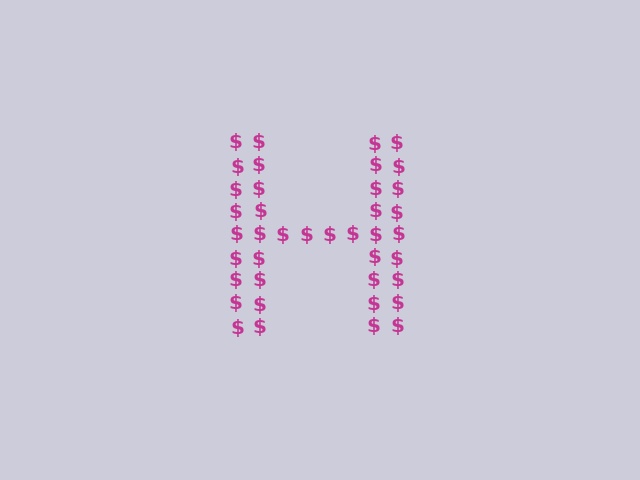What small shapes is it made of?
It is made of small dollar signs.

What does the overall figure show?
The overall figure shows the letter H.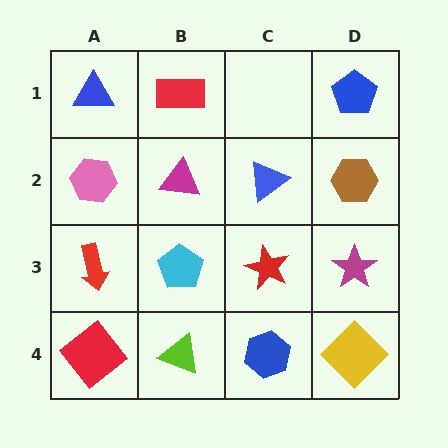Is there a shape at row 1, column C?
No, that cell is empty.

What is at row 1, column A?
A blue triangle.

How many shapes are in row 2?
4 shapes.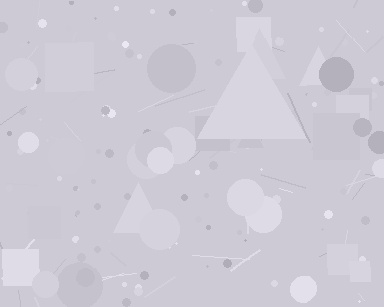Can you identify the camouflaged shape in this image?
The camouflaged shape is a triangle.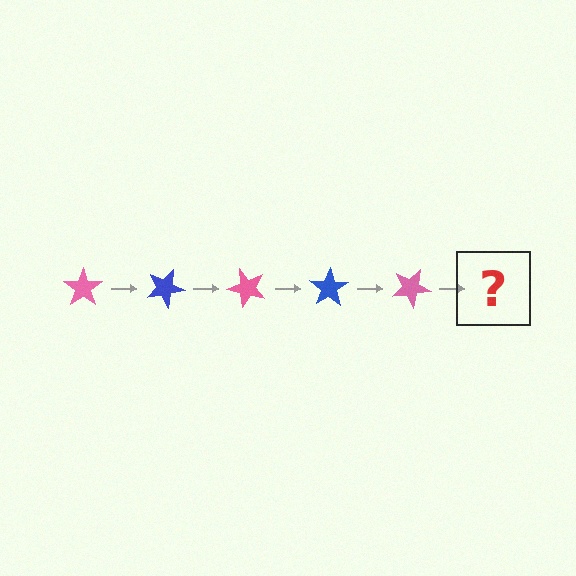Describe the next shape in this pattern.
It should be a blue star, rotated 125 degrees from the start.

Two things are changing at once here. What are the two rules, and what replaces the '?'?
The two rules are that it rotates 25 degrees each step and the color cycles through pink and blue. The '?' should be a blue star, rotated 125 degrees from the start.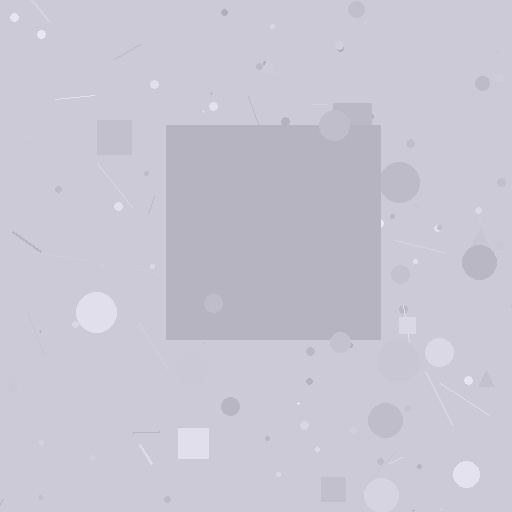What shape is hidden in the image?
A square is hidden in the image.